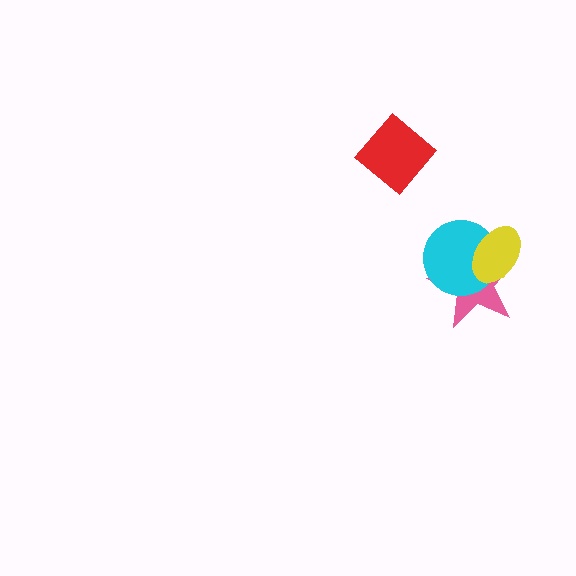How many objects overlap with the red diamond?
0 objects overlap with the red diamond.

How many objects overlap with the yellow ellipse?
2 objects overlap with the yellow ellipse.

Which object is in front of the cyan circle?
The yellow ellipse is in front of the cyan circle.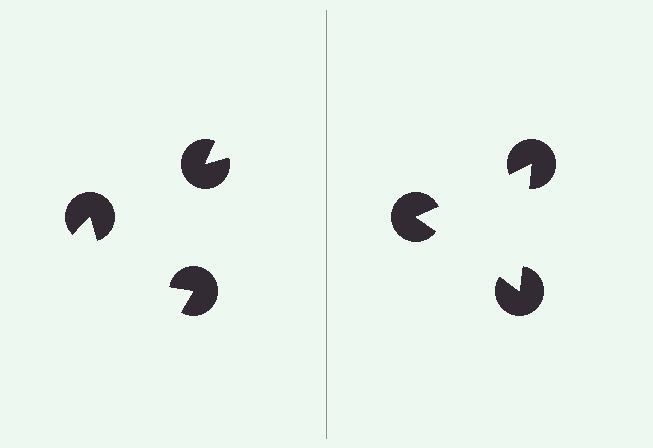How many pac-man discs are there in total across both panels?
6 — 3 on each side.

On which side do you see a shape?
An illusory triangle appears on the right side. On the left side the wedge cuts are rotated, so no coherent shape forms.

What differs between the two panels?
The pac-man discs are positioned identically on both sides; only the wedge orientations differ. On the right they align to a triangle; on the left they are misaligned.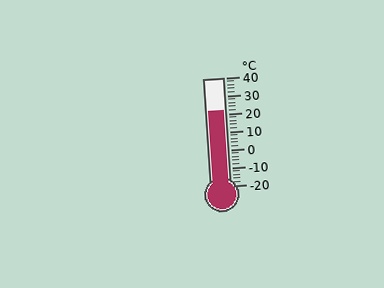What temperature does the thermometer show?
The thermometer shows approximately 22°C.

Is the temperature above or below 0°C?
The temperature is above 0°C.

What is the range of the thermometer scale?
The thermometer scale ranges from -20°C to 40°C.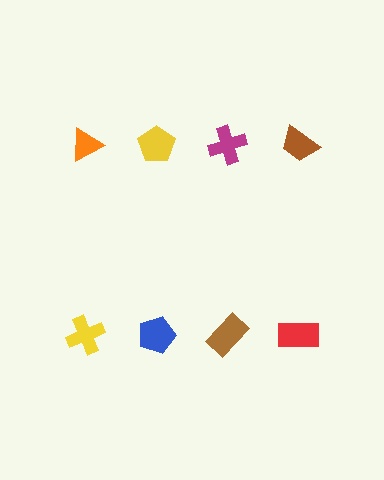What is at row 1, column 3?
A magenta cross.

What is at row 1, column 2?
A yellow pentagon.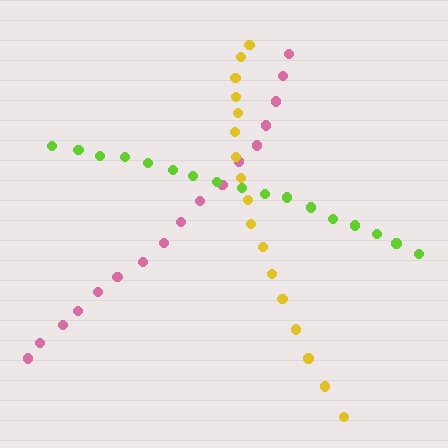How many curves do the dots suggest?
There are 3 distinct paths.